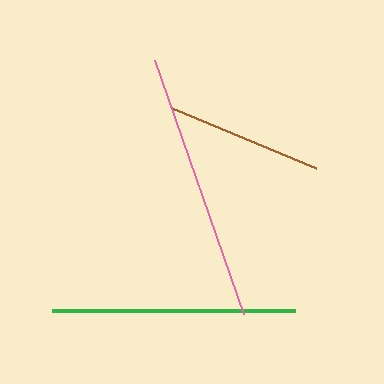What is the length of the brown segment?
The brown segment is approximately 156 pixels long.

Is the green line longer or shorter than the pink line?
The pink line is longer than the green line.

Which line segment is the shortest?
The brown line is the shortest at approximately 156 pixels.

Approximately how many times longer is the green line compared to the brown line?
The green line is approximately 1.6 times the length of the brown line.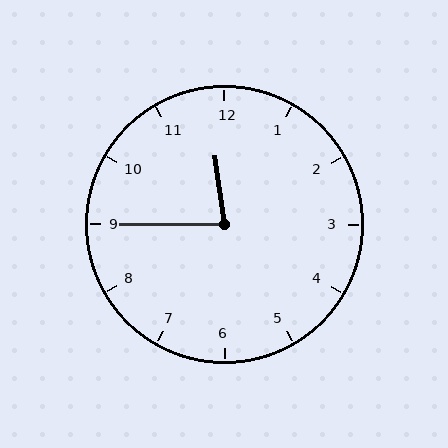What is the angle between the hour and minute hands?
Approximately 82 degrees.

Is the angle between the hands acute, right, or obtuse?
It is acute.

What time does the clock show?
11:45.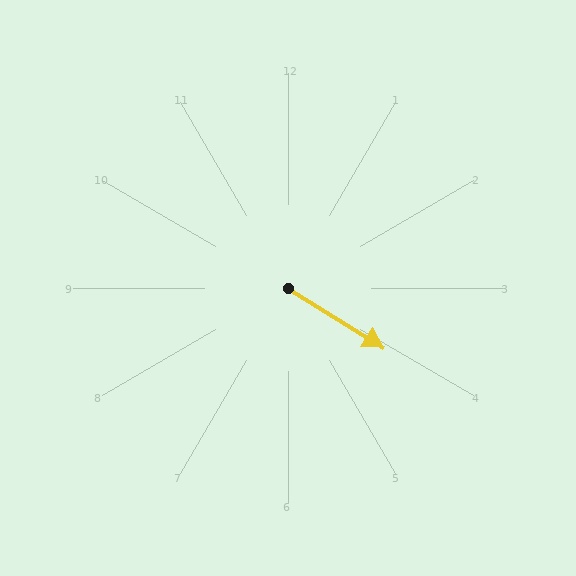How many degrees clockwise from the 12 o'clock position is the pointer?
Approximately 122 degrees.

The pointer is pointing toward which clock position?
Roughly 4 o'clock.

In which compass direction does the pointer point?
Southeast.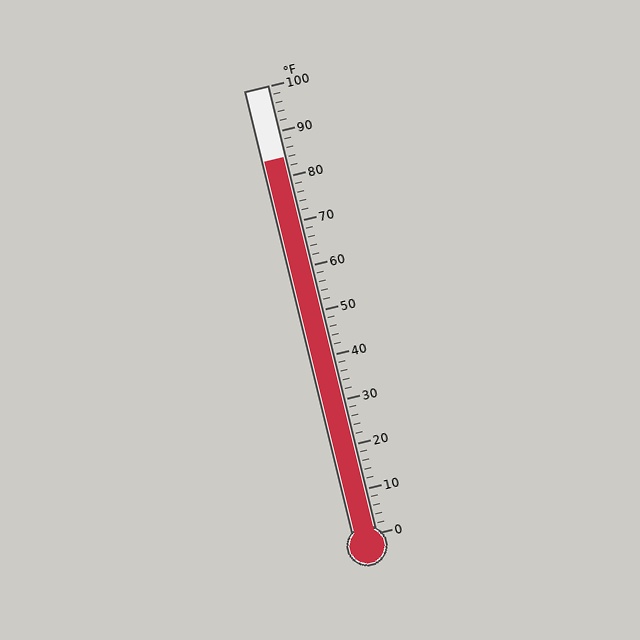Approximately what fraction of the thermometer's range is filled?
The thermometer is filled to approximately 85% of its range.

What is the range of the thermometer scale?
The thermometer scale ranges from 0°F to 100°F.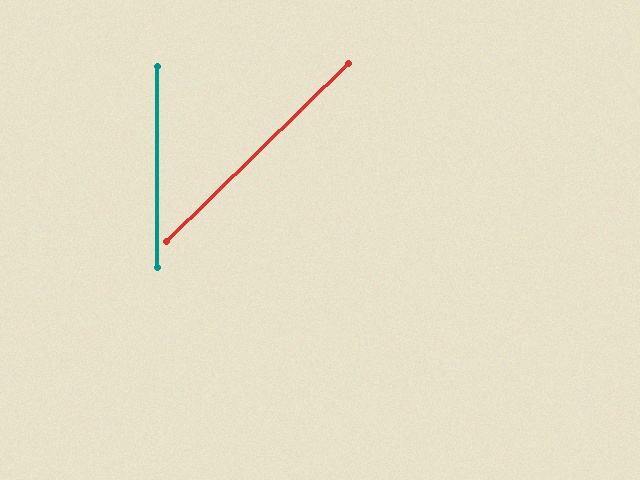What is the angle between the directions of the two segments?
Approximately 46 degrees.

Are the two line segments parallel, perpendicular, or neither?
Neither parallel nor perpendicular — they differ by about 46°.